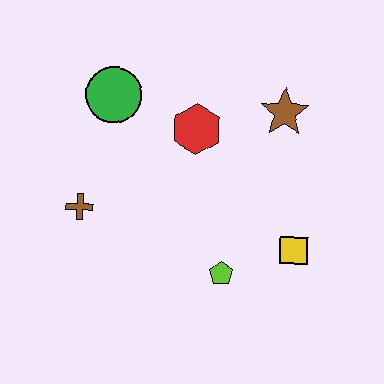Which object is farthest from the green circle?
The yellow square is farthest from the green circle.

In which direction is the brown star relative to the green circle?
The brown star is to the right of the green circle.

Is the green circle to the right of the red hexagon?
No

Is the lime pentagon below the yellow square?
Yes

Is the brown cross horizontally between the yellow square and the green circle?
No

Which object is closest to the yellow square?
The lime pentagon is closest to the yellow square.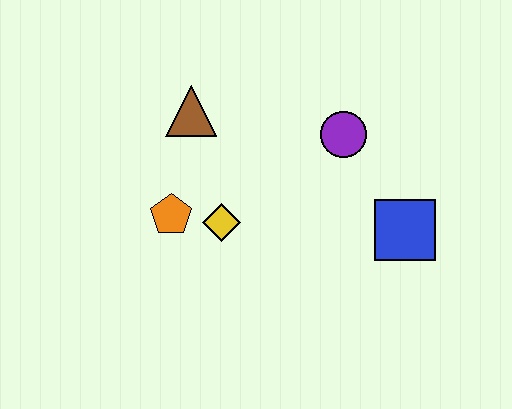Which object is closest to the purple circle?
The blue square is closest to the purple circle.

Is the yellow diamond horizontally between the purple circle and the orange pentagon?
Yes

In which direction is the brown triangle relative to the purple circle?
The brown triangle is to the left of the purple circle.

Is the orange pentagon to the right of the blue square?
No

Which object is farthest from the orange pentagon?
The blue square is farthest from the orange pentagon.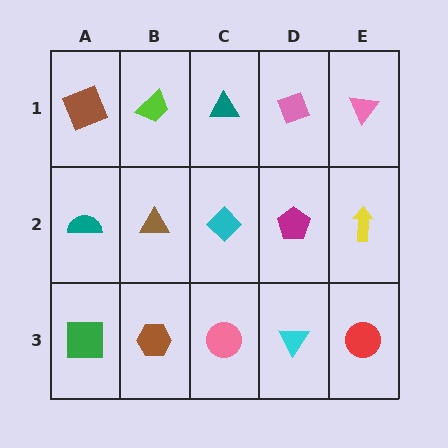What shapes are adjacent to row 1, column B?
A brown triangle (row 2, column B), a brown square (row 1, column A), a teal triangle (row 1, column C).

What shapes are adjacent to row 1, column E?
A yellow arrow (row 2, column E), a pink diamond (row 1, column D).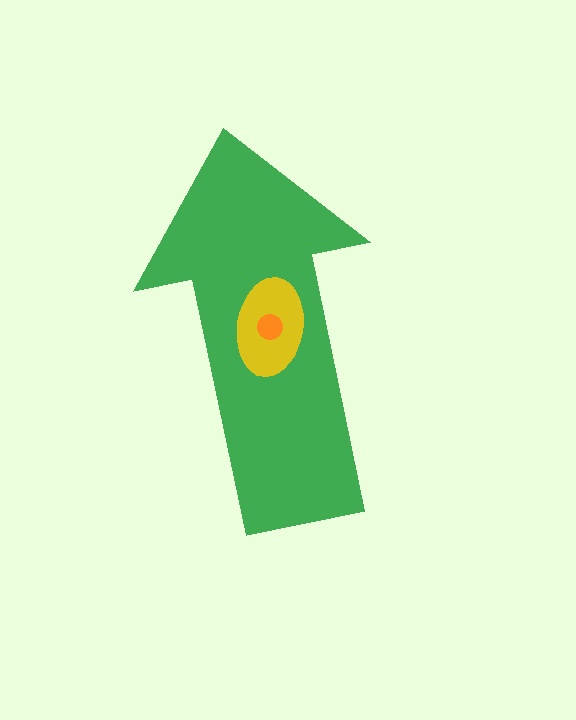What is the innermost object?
The orange circle.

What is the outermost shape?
The green arrow.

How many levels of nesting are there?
3.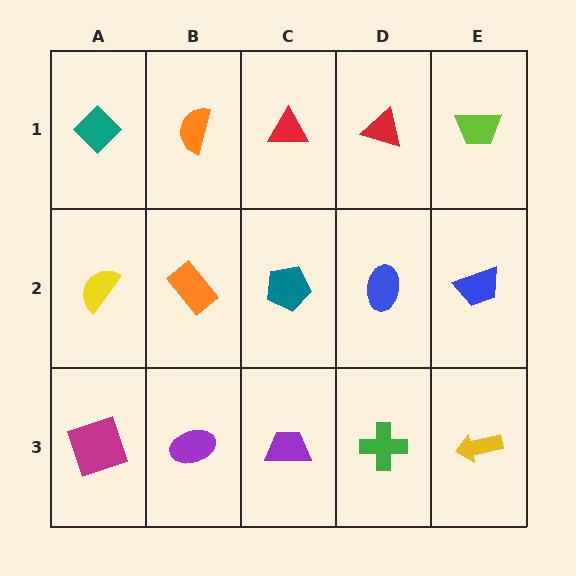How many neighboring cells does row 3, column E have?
2.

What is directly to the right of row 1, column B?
A red triangle.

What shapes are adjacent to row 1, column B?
An orange rectangle (row 2, column B), a teal diamond (row 1, column A), a red triangle (row 1, column C).